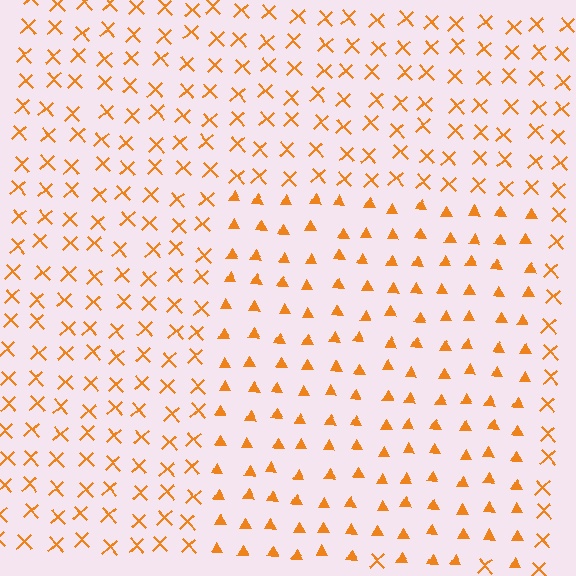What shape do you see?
I see a rectangle.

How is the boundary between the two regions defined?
The boundary is defined by a change in element shape: triangles inside vs. X marks outside. All elements share the same color and spacing.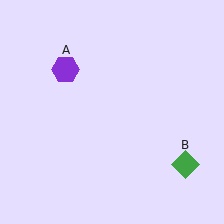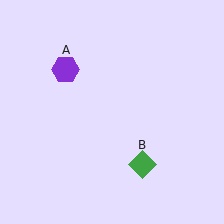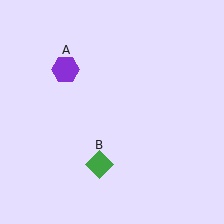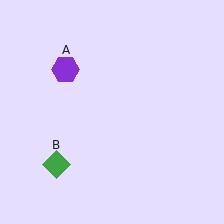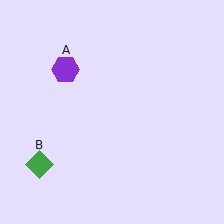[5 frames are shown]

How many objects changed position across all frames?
1 object changed position: green diamond (object B).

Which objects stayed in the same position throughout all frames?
Purple hexagon (object A) remained stationary.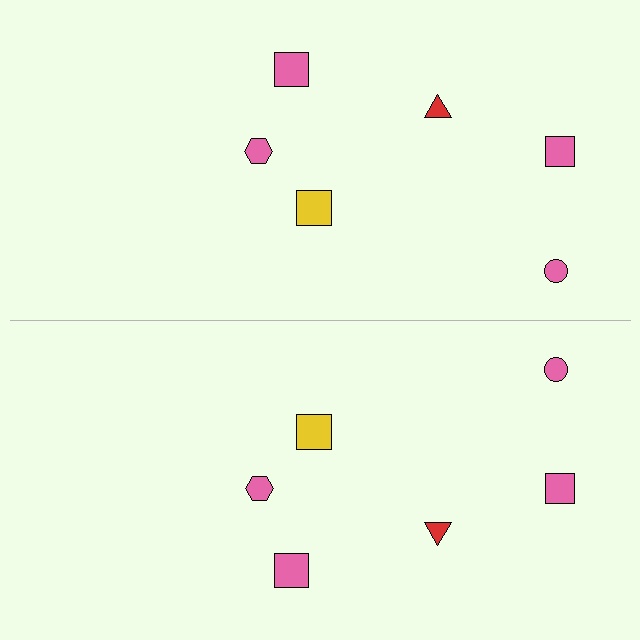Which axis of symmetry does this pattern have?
The pattern has a horizontal axis of symmetry running through the center of the image.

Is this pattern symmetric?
Yes, this pattern has bilateral (reflection) symmetry.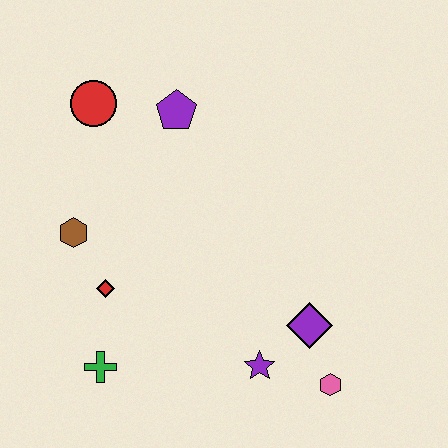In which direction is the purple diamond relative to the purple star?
The purple diamond is to the right of the purple star.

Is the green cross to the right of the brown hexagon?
Yes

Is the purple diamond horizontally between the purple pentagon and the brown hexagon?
No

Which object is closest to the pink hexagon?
The purple diamond is closest to the pink hexagon.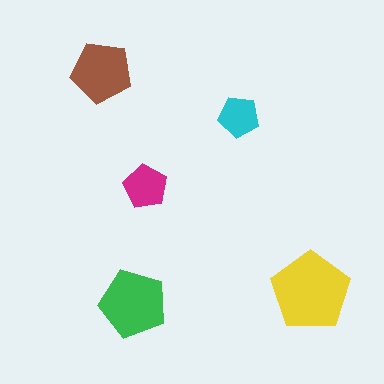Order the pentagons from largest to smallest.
the yellow one, the green one, the brown one, the magenta one, the cyan one.